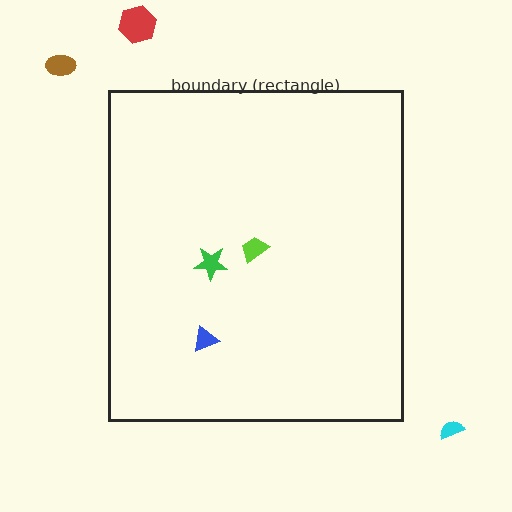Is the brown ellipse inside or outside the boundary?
Outside.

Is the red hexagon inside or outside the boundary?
Outside.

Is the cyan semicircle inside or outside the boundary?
Outside.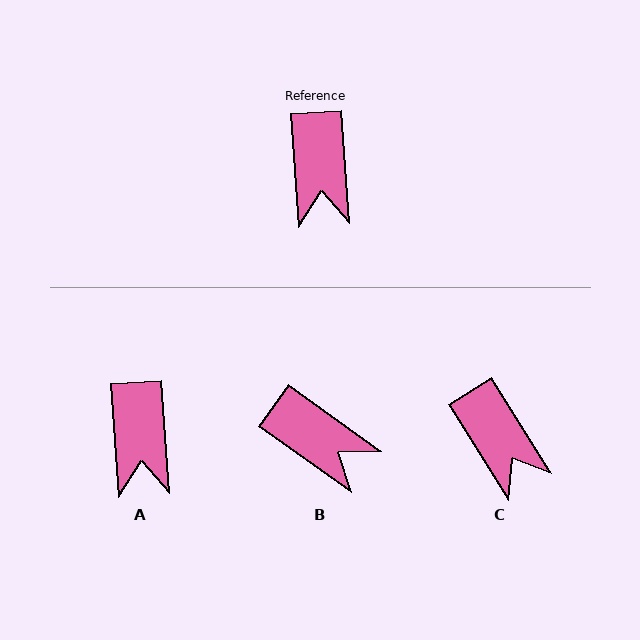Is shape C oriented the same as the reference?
No, it is off by about 28 degrees.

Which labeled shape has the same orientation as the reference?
A.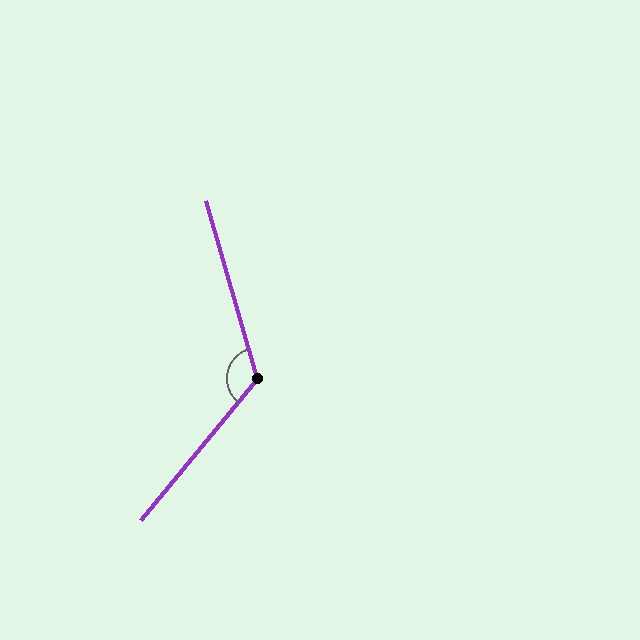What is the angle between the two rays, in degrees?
Approximately 124 degrees.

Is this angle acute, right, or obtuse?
It is obtuse.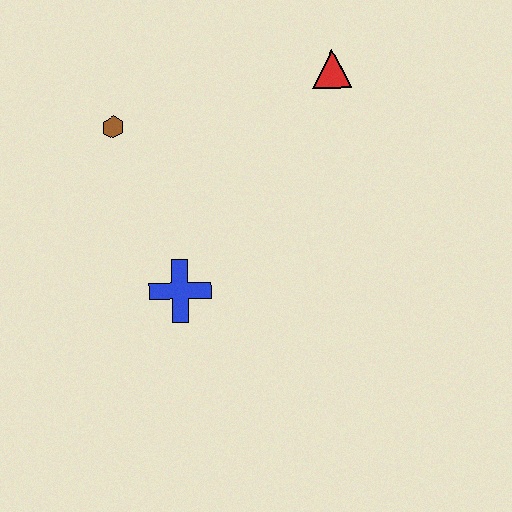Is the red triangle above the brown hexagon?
Yes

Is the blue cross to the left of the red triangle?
Yes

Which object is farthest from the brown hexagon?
The red triangle is farthest from the brown hexagon.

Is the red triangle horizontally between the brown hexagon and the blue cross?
No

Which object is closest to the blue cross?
The brown hexagon is closest to the blue cross.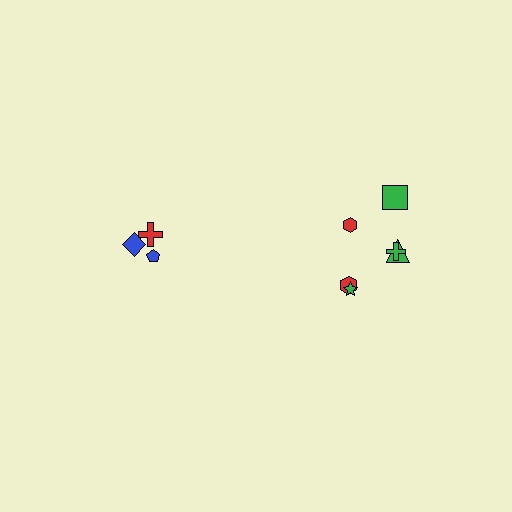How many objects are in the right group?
There are 6 objects.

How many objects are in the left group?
There are 3 objects.